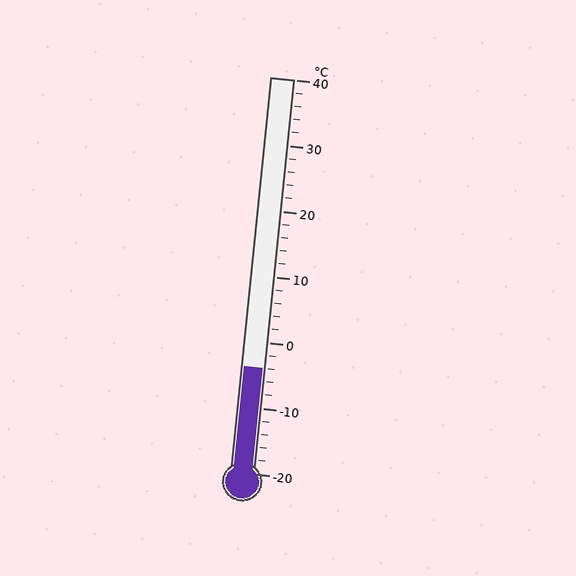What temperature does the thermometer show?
The thermometer shows approximately -4°C.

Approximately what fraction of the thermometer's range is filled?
The thermometer is filled to approximately 25% of its range.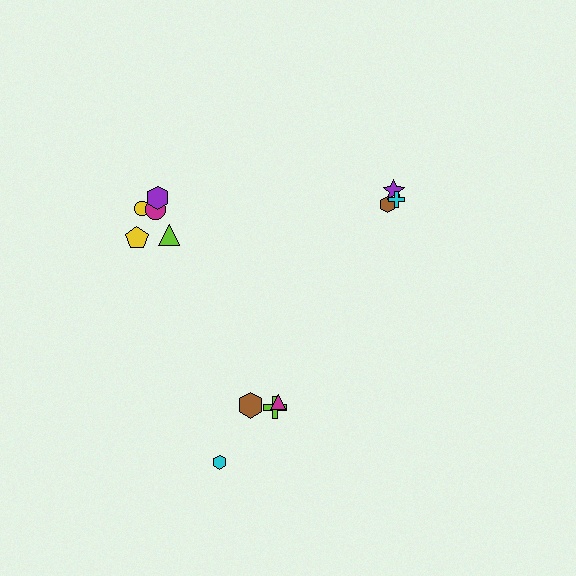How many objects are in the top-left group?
There are 5 objects.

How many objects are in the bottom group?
There are 4 objects.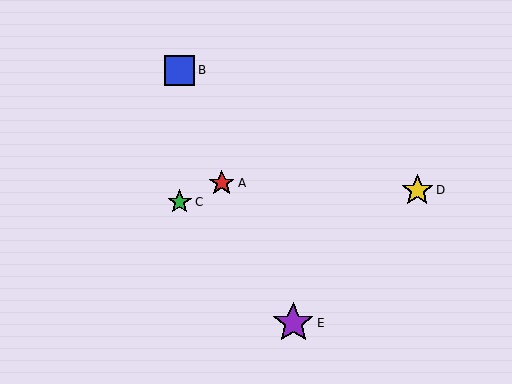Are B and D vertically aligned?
No, B is at x≈180 and D is at x≈417.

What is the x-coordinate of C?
Object C is at x≈180.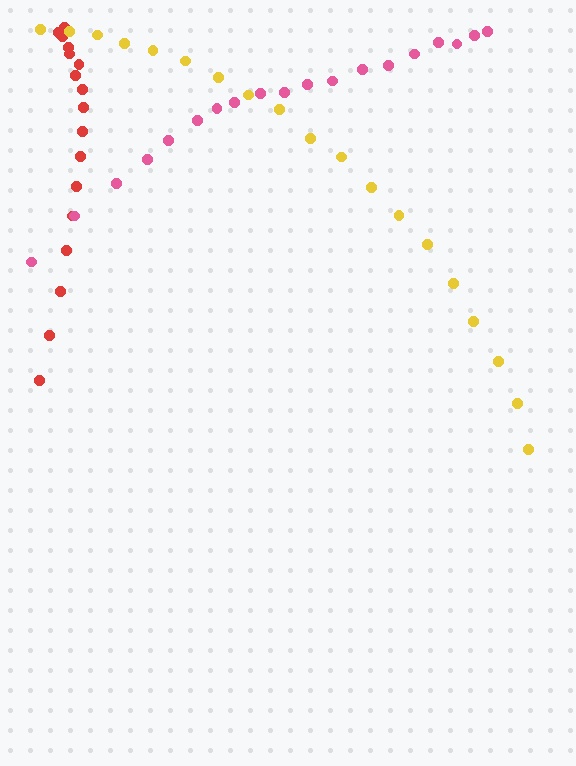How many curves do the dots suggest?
There are 3 distinct paths.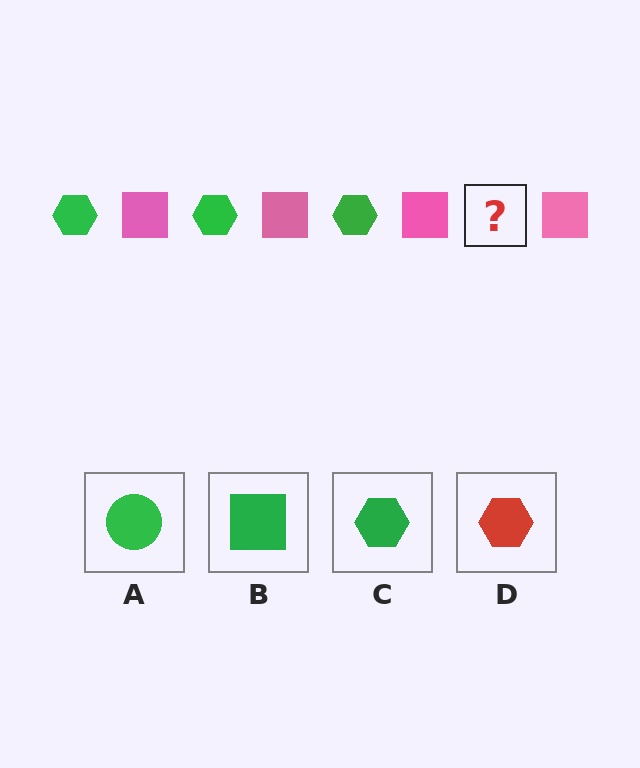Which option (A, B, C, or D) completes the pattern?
C.